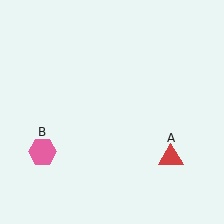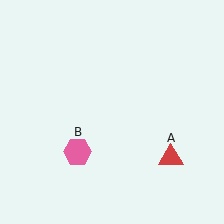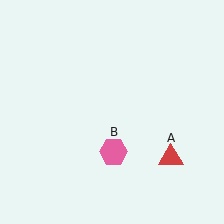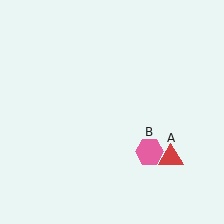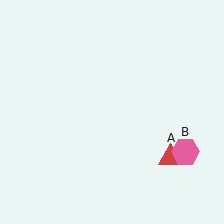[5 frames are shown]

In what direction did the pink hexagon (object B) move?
The pink hexagon (object B) moved right.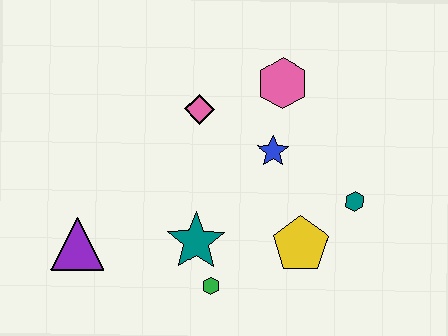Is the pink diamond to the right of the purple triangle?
Yes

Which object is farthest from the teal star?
The pink hexagon is farthest from the teal star.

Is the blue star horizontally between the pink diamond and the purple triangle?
No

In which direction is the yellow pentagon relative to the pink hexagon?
The yellow pentagon is below the pink hexagon.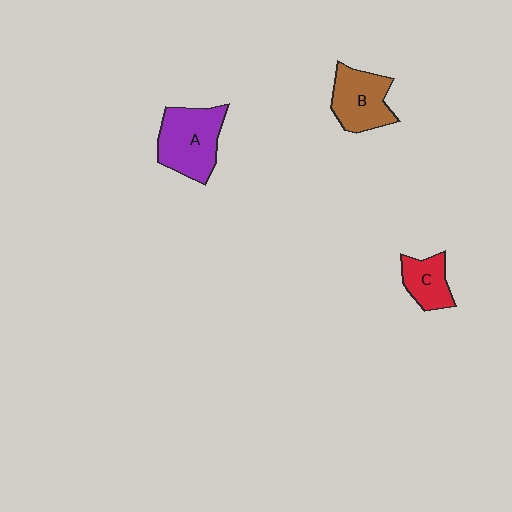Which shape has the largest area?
Shape A (purple).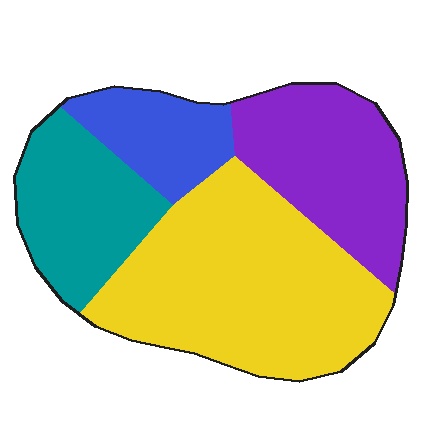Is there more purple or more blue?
Purple.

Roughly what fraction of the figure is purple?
Purple takes up about one quarter (1/4) of the figure.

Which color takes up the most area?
Yellow, at roughly 45%.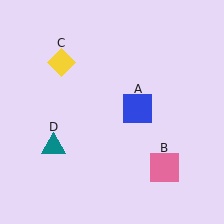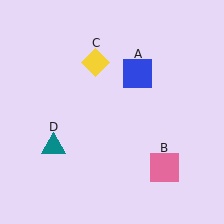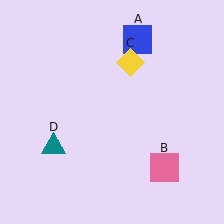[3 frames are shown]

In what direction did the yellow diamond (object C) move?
The yellow diamond (object C) moved right.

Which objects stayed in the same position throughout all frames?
Pink square (object B) and teal triangle (object D) remained stationary.